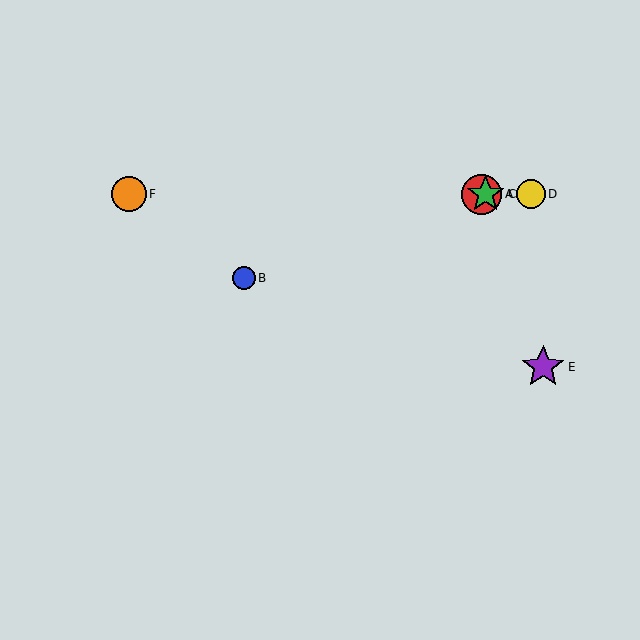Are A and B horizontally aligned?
No, A is at y≈194 and B is at y≈278.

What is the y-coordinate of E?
Object E is at y≈367.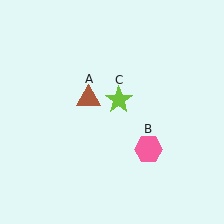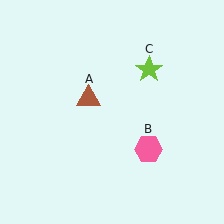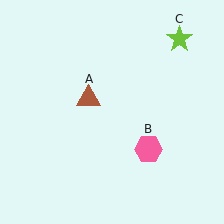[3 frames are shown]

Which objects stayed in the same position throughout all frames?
Brown triangle (object A) and pink hexagon (object B) remained stationary.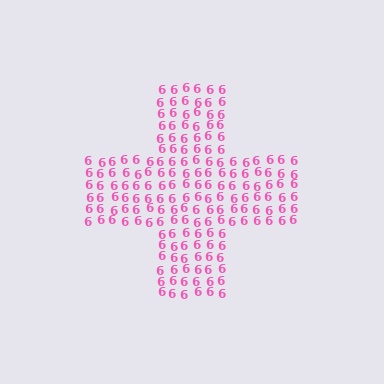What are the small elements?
The small elements are digit 6's.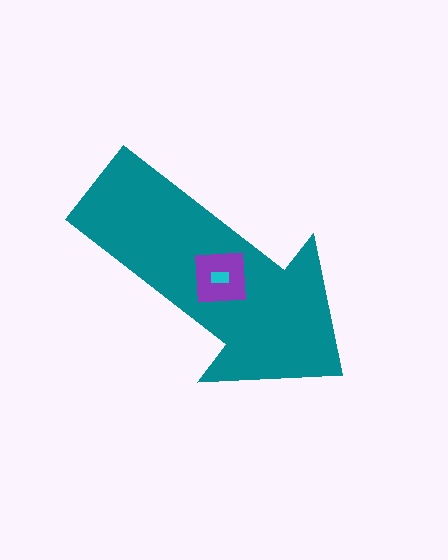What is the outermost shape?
The teal arrow.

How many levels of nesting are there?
3.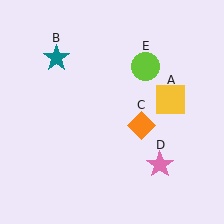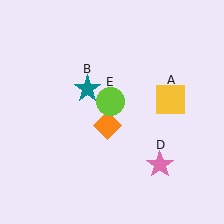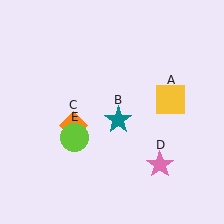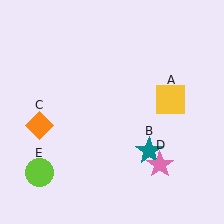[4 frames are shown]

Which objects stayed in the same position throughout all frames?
Yellow square (object A) and pink star (object D) remained stationary.